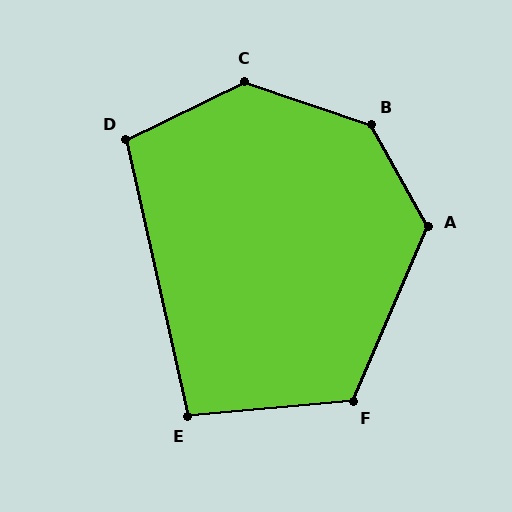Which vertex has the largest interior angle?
B, at approximately 138 degrees.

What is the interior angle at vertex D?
Approximately 103 degrees (obtuse).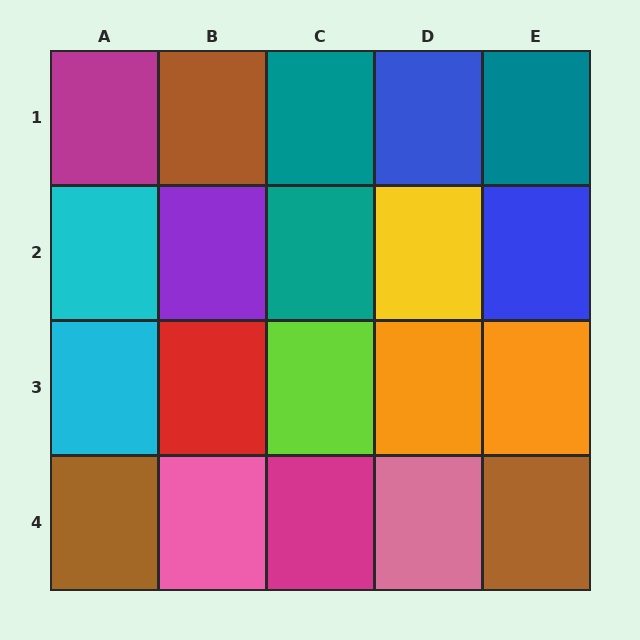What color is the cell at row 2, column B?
Purple.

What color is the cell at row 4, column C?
Magenta.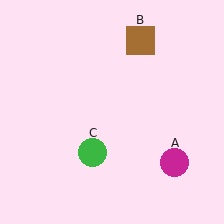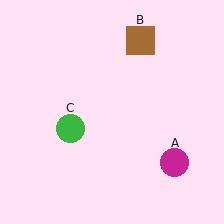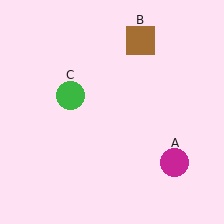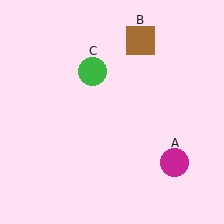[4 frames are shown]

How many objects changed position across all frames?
1 object changed position: green circle (object C).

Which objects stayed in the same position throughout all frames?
Magenta circle (object A) and brown square (object B) remained stationary.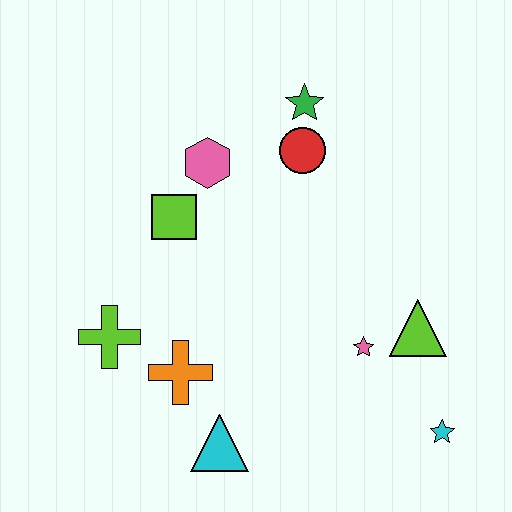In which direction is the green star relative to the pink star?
The green star is above the pink star.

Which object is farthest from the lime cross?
The cyan star is farthest from the lime cross.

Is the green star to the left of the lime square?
No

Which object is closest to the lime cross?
The orange cross is closest to the lime cross.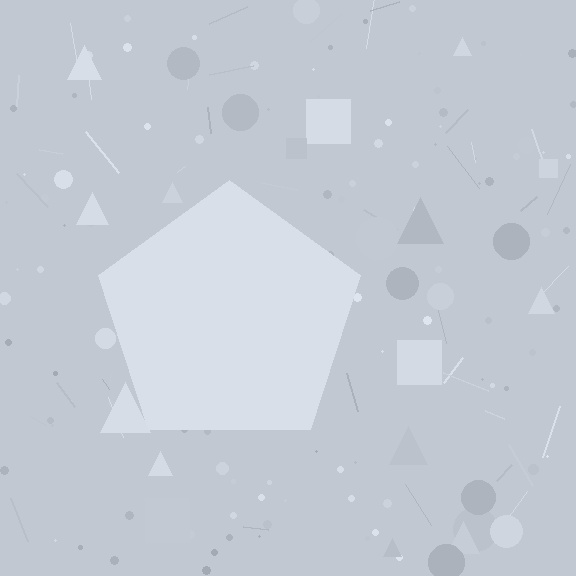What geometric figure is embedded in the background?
A pentagon is embedded in the background.